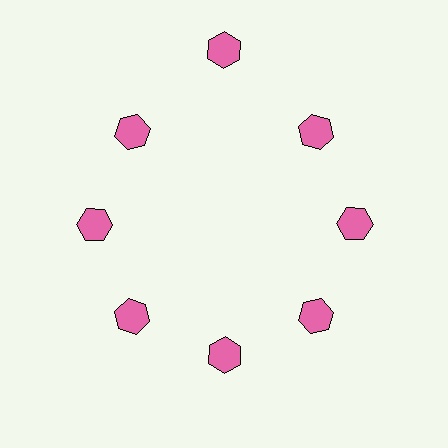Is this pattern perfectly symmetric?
No. The 8 pink hexagons are arranged in a ring, but one element near the 12 o'clock position is pushed outward from the center, breaking the 8-fold rotational symmetry.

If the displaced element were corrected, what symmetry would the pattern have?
It would have 8-fold rotational symmetry — the pattern would map onto itself every 45 degrees.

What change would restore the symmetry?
The symmetry would be restored by moving it inward, back onto the ring so that all 8 hexagons sit at equal angles and equal distance from the center.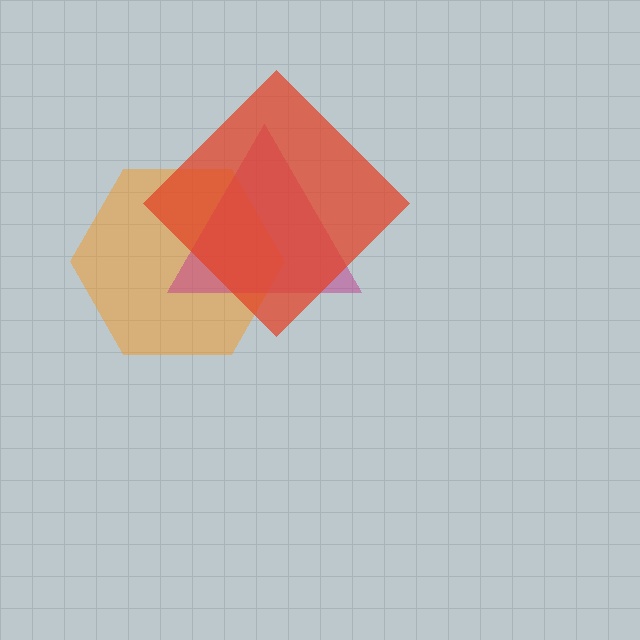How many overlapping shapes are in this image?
There are 3 overlapping shapes in the image.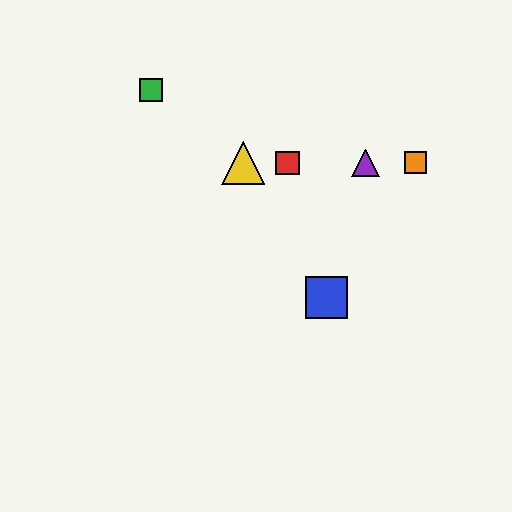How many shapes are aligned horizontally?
4 shapes (the red square, the yellow triangle, the purple triangle, the orange square) are aligned horizontally.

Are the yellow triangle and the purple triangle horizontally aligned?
Yes, both are at y≈163.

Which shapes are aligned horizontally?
The red square, the yellow triangle, the purple triangle, the orange square are aligned horizontally.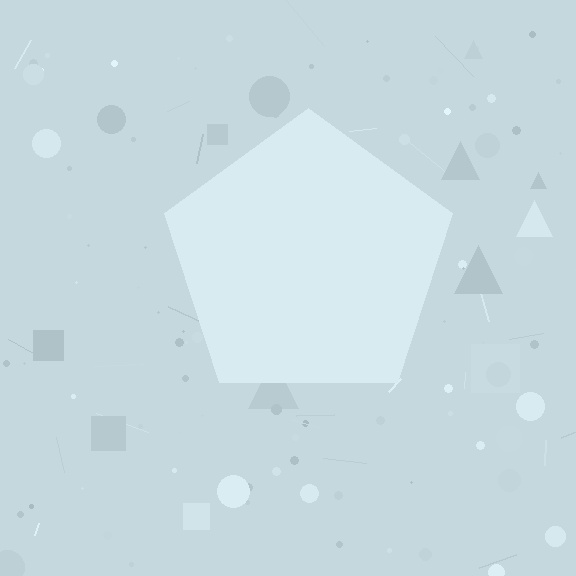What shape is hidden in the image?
A pentagon is hidden in the image.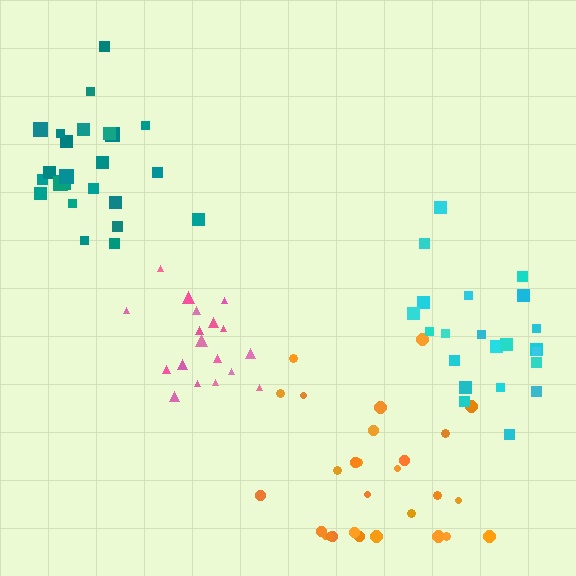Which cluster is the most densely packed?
Teal.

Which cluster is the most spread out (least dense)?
Orange.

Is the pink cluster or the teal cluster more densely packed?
Teal.